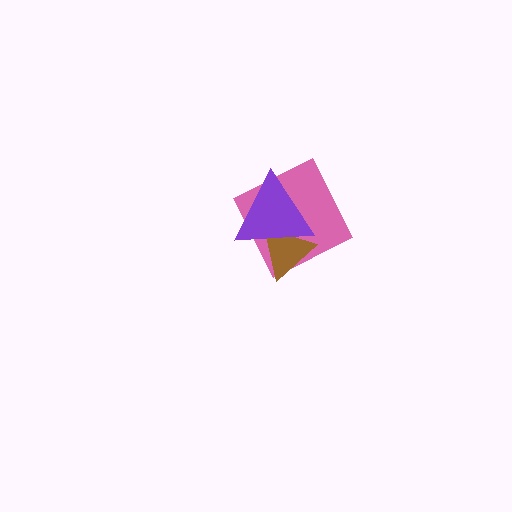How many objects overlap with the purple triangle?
2 objects overlap with the purple triangle.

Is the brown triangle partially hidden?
Yes, it is partially covered by another shape.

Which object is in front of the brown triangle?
The purple triangle is in front of the brown triangle.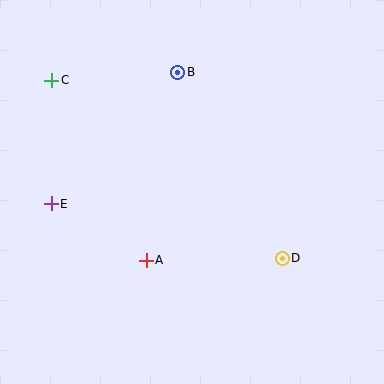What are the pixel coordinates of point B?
Point B is at (178, 72).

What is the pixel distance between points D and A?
The distance between D and A is 136 pixels.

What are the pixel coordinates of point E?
Point E is at (51, 204).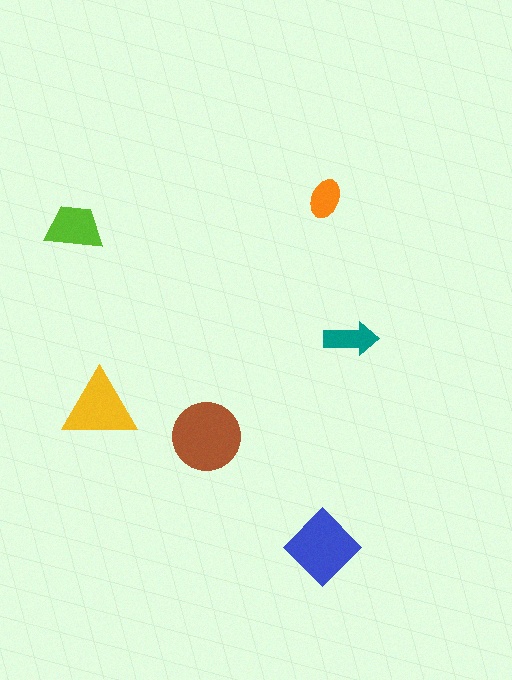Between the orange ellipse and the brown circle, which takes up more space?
The brown circle.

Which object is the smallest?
The orange ellipse.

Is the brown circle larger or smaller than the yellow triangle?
Larger.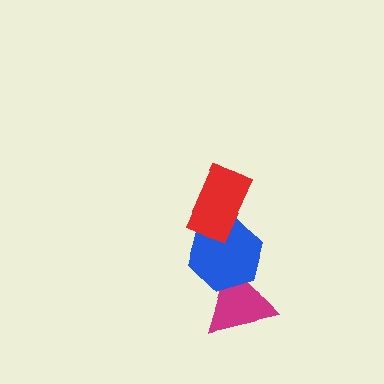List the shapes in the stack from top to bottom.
From top to bottom: the red rectangle, the blue hexagon, the magenta triangle.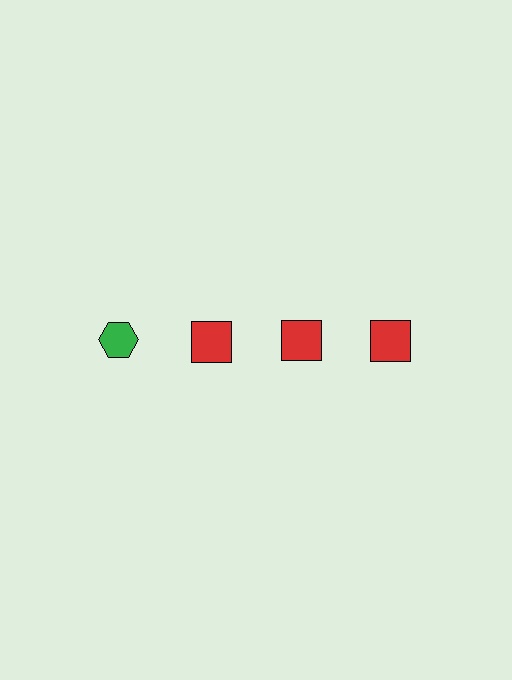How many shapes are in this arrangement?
There are 4 shapes arranged in a grid pattern.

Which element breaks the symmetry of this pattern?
The green hexagon in the top row, leftmost column breaks the symmetry. All other shapes are red squares.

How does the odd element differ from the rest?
It differs in both color (green instead of red) and shape (hexagon instead of square).